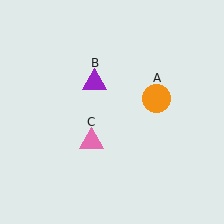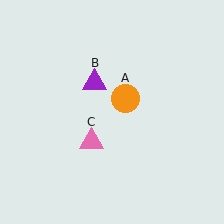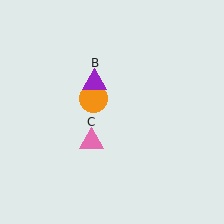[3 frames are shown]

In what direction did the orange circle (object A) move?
The orange circle (object A) moved left.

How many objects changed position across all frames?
1 object changed position: orange circle (object A).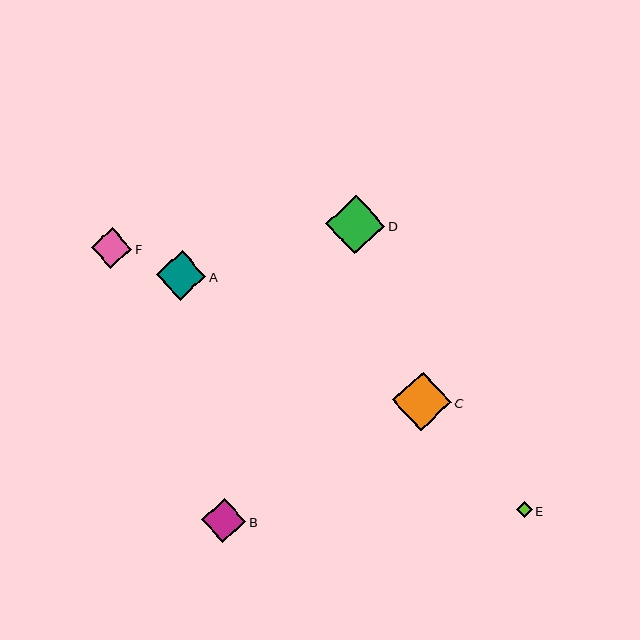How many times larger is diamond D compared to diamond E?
Diamond D is approximately 3.6 times the size of diamond E.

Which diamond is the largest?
Diamond D is the largest with a size of approximately 59 pixels.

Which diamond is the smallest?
Diamond E is the smallest with a size of approximately 16 pixels.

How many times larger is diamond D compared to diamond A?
Diamond D is approximately 1.2 times the size of diamond A.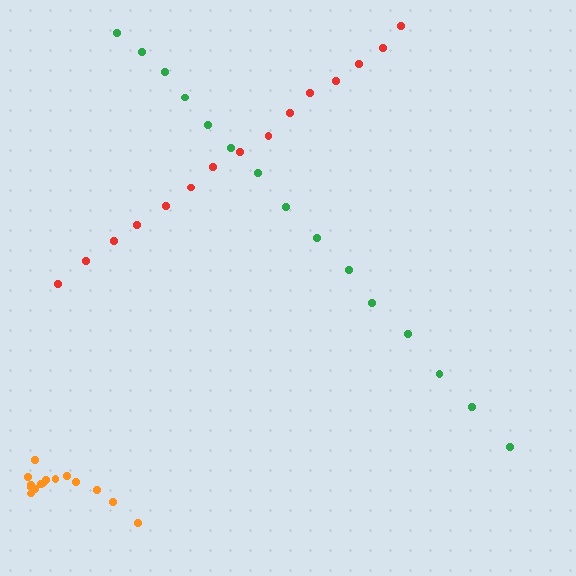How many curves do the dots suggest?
There are 3 distinct paths.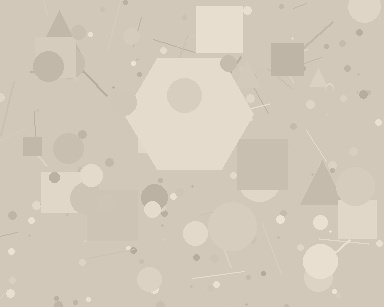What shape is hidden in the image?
A hexagon is hidden in the image.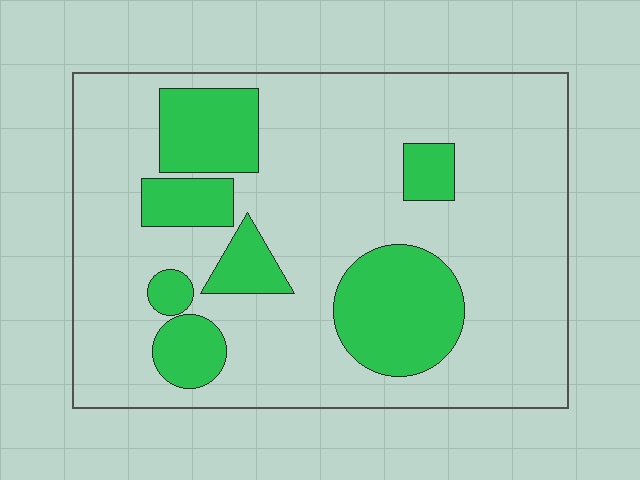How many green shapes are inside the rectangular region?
7.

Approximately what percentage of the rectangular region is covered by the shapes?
Approximately 25%.